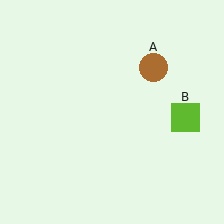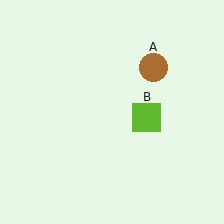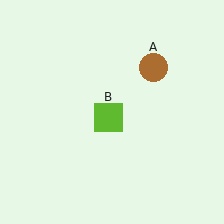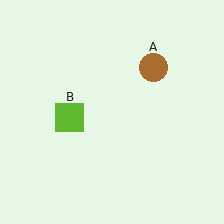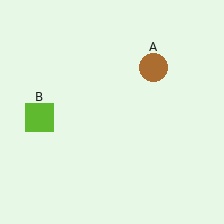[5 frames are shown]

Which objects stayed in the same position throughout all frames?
Brown circle (object A) remained stationary.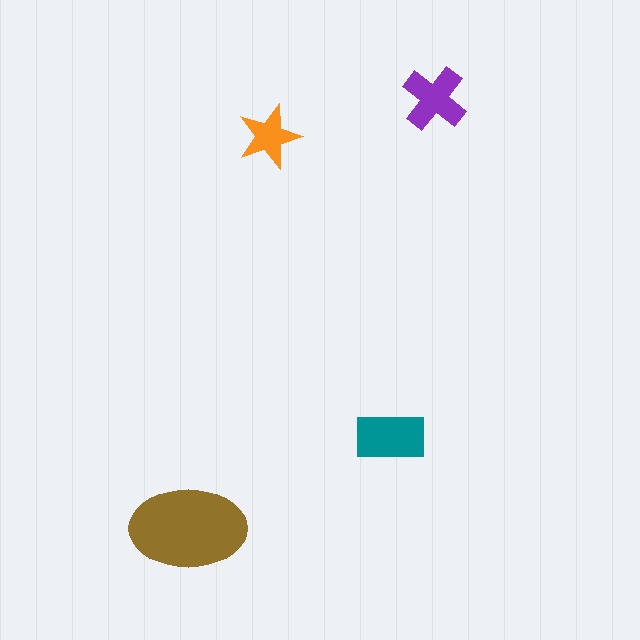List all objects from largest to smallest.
The brown ellipse, the teal rectangle, the purple cross, the orange star.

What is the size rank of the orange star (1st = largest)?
4th.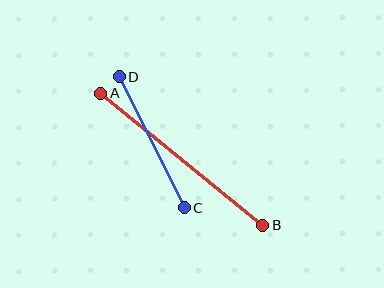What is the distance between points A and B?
The distance is approximately 209 pixels.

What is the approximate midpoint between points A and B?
The midpoint is at approximately (182, 159) pixels.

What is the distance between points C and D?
The distance is approximately 146 pixels.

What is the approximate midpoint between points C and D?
The midpoint is at approximately (152, 142) pixels.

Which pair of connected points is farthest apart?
Points A and B are farthest apart.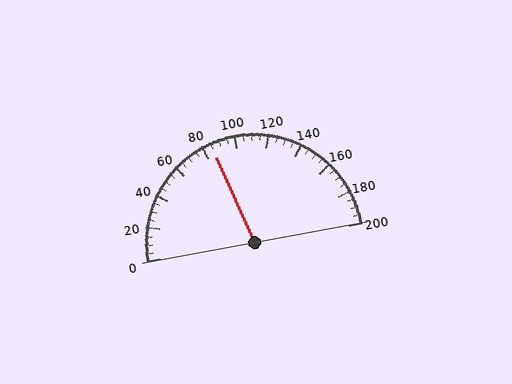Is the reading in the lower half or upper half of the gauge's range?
The reading is in the lower half of the range (0 to 200).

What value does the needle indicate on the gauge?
The needle indicates approximately 85.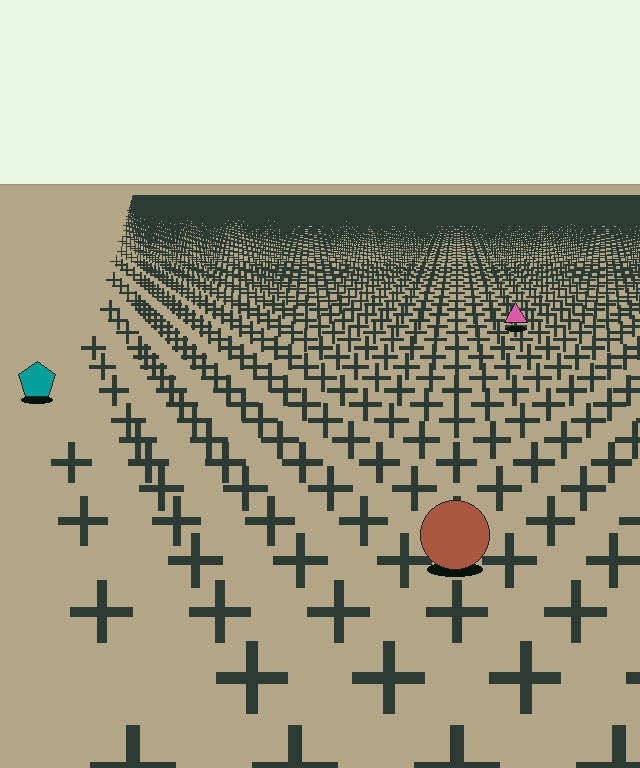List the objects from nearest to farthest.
From nearest to farthest: the brown circle, the teal pentagon, the pink triangle.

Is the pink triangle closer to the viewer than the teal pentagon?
No. The teal pentagon is closer — you can tell from the texture gradient: the ground texture is coarser near it.